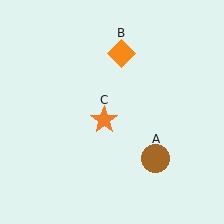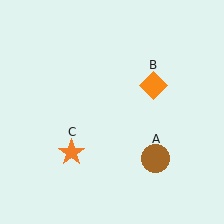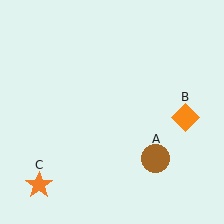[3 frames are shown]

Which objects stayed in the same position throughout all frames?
Brown circle (object A) remained stationary.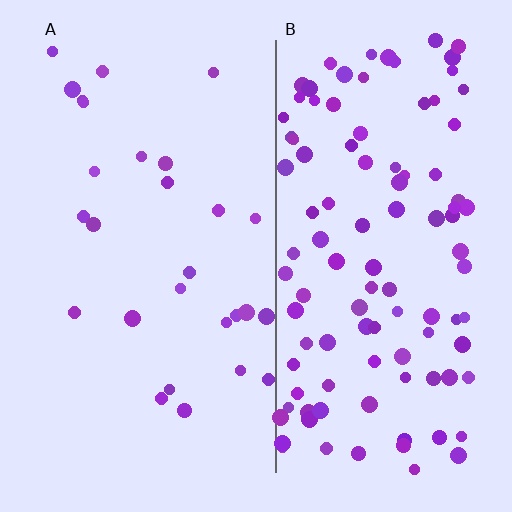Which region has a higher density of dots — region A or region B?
B (the right).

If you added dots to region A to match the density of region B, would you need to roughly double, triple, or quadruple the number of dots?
Approximately quadruple.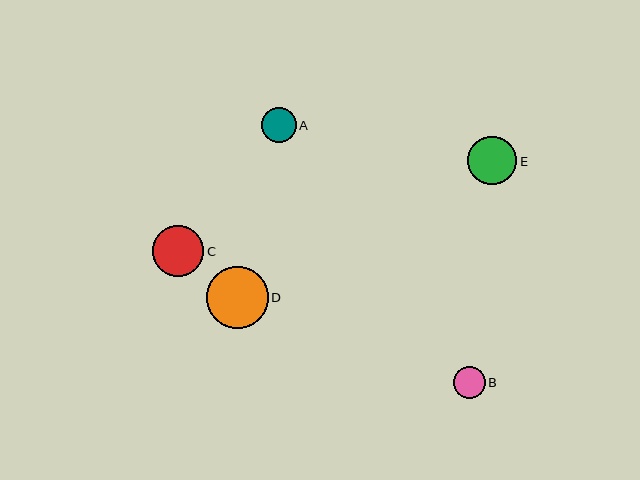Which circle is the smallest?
Circle B is the smallest with a size of approximately 32 pixels.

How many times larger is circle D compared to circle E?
Circle D is approximately 1.3 times the size of circle E.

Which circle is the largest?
Circle D is the largest with a size of approximately 62 pixels.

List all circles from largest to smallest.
From largest to smallest: D, C, E, A, B.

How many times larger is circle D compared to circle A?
Circle D is approximately 1.8 times the size of circle A.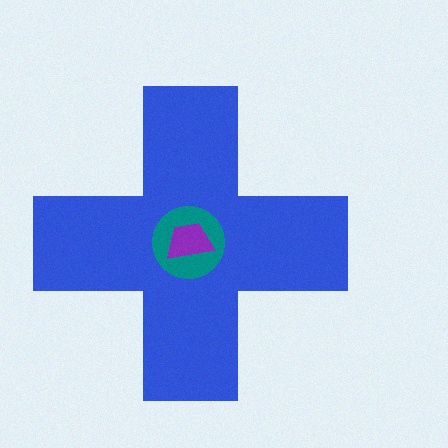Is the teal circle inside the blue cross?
Yes.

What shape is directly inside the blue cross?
The teal circle.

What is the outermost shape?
The blue cross.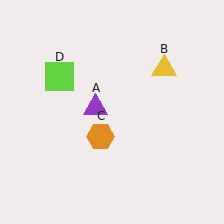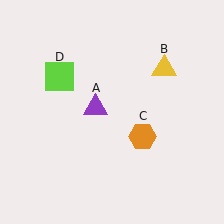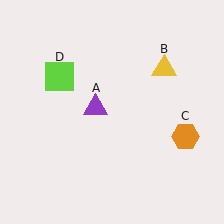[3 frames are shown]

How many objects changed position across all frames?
1 object changed position: orange hexagon (object C).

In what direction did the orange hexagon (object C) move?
The orange hexagon (object C) moved right.